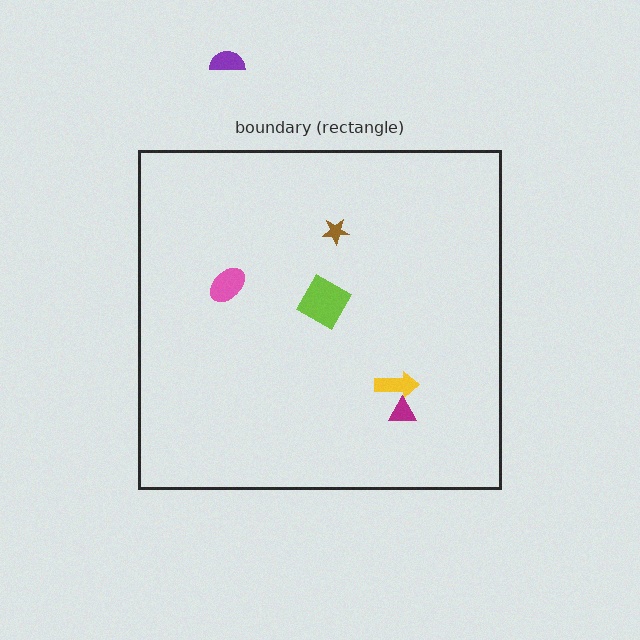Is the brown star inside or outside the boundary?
Inside.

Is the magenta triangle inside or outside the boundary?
Inside.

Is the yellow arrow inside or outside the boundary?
Inside.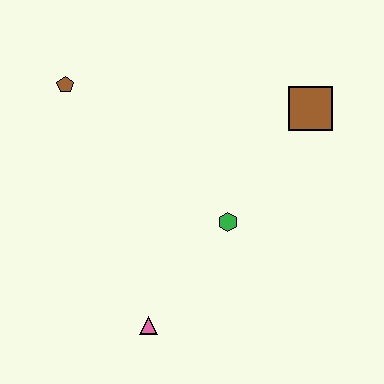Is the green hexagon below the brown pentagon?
Yes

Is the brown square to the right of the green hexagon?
Yes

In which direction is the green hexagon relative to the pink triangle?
The green hexagon is above the pink triangle.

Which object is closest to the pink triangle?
The green hexagon is closest to the pink triangle.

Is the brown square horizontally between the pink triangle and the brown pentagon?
No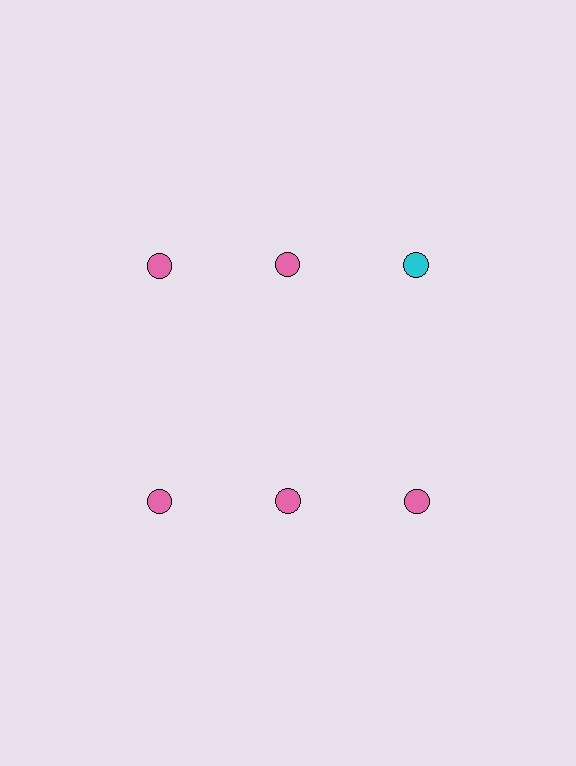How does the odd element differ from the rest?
It has a different color: cyan instead of pink.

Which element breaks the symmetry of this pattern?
The cyan circle in the top row, center column breaks the symmetry. All other shapes are pink circles.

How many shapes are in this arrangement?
There are 6 shapes arranged in a grid pattern.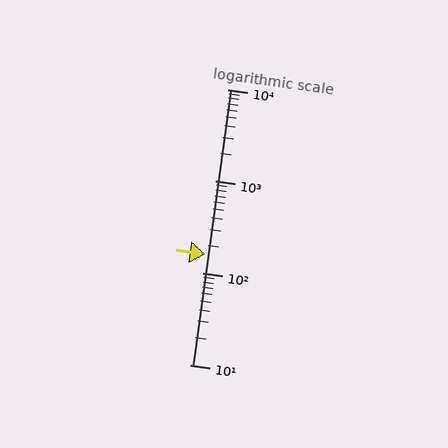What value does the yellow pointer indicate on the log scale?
The pointer indicates approximately 160.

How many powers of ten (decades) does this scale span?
The scale spans 3 decades, from 10 to 10000.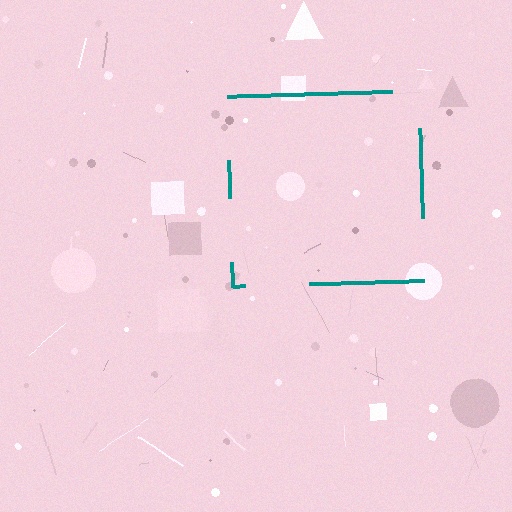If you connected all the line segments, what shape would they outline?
They would outline a square.